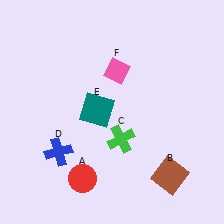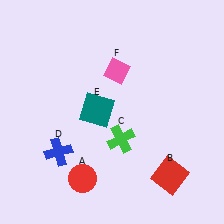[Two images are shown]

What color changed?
The square (B) changed from brown in Image 1 to red in Image 2.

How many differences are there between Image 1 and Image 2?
There is 1 difference between the two images.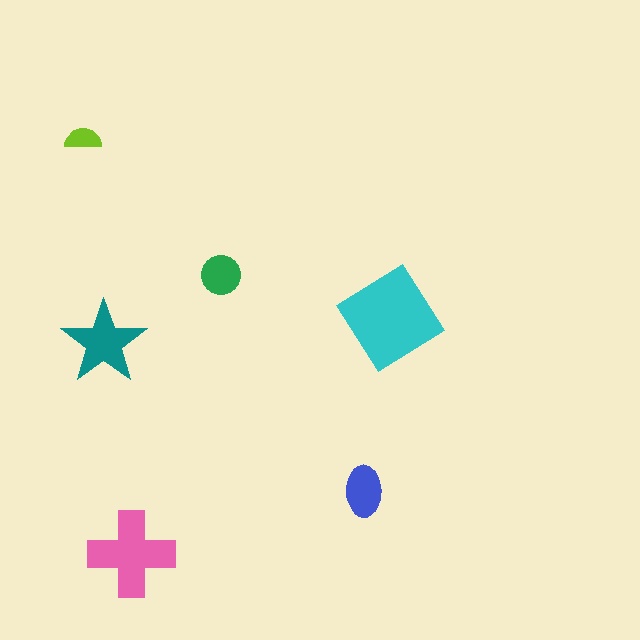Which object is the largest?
The cyan diamond.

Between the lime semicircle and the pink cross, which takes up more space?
The pink cross.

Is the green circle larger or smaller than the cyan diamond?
Smaller.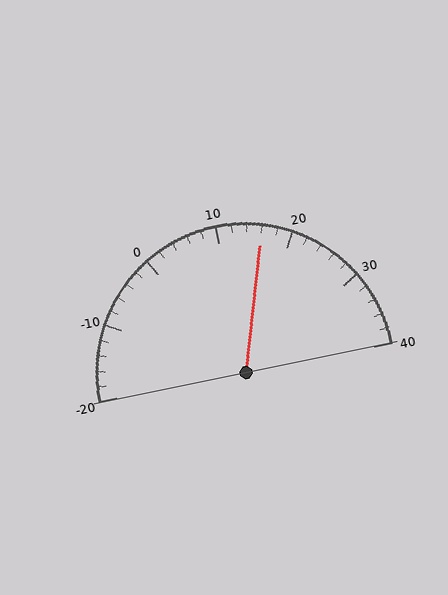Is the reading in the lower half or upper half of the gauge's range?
The reading is in the upper half of the range (-20 to 40).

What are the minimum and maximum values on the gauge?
The gauge ranges from -20 to 40.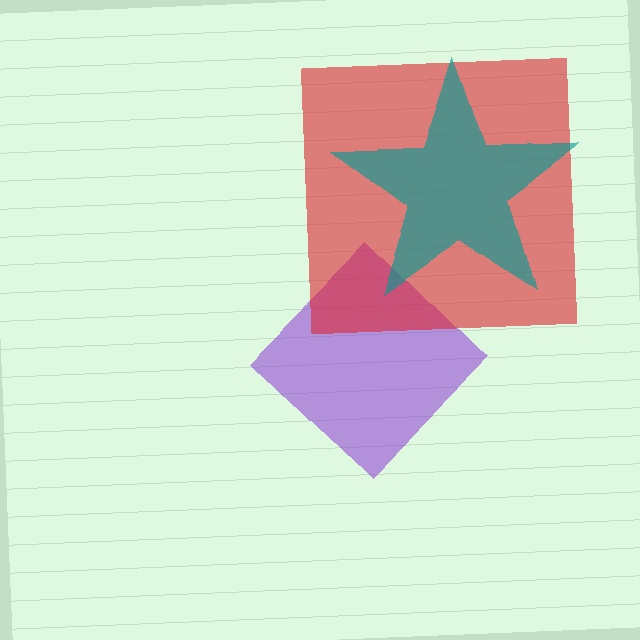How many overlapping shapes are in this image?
There are 3 overlapping shapes in the image.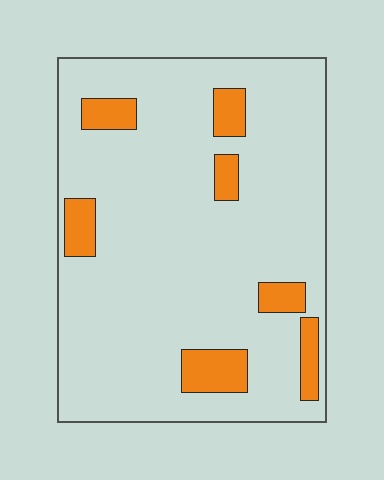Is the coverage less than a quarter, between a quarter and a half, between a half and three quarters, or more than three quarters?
Less than a quarter.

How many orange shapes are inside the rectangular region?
7.